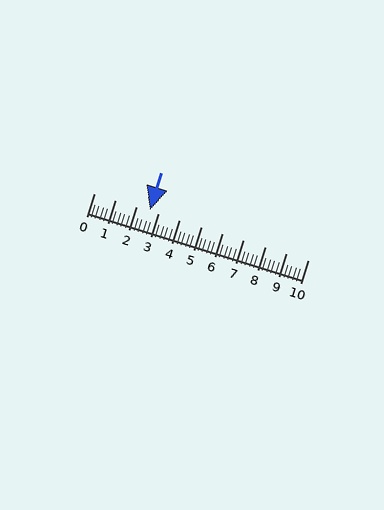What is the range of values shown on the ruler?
The ruler shows values from 0 to 10.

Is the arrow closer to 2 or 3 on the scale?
The arrow is closer to 3.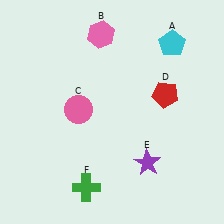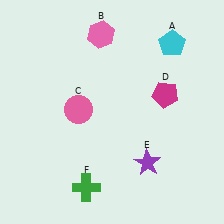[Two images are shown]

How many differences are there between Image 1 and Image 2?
There is 1 difference between the two images.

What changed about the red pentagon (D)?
In Image 1, D is red. In Image 2, it changed to magenta.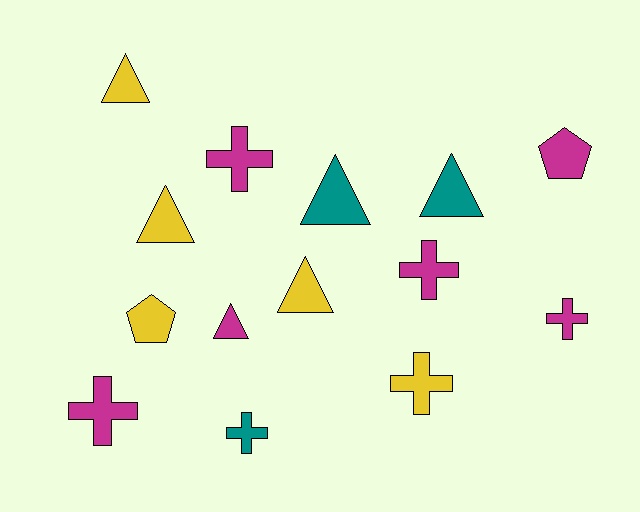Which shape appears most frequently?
Triangle, with 6 objects.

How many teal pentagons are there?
There are no teal pentagons.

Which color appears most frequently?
Magenta, with 6 objects.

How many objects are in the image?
There are 14 objects.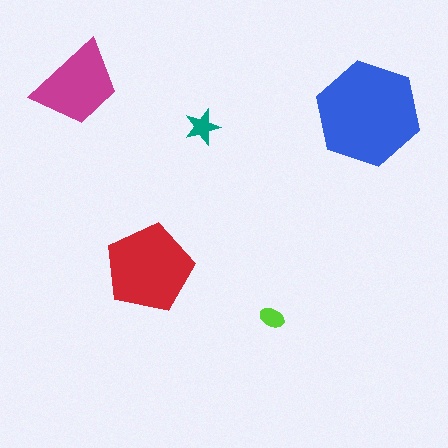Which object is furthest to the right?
The blue hexagon is rightmost.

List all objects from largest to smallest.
The blue hexagon, the red pentagon, the magenta trapezoid, the teal star, the lime ellipse.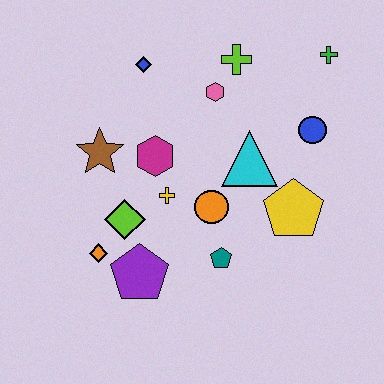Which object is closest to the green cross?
The blue circle is closest to the green cross.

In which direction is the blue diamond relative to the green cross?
The blue diamond is to the left of the green cross.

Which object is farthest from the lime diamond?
The green cross is farthest from the lime diamond.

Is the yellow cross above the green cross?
No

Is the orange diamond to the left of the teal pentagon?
Yes